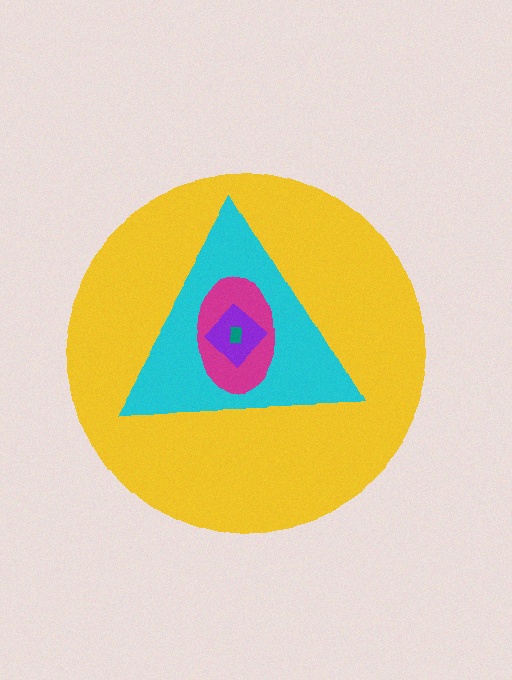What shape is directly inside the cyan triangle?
The magenta ellipse.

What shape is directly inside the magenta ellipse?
The purple diamond.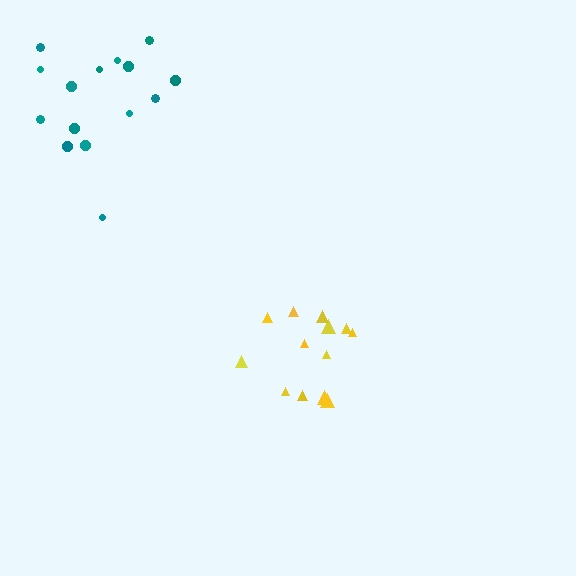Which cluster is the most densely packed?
Yellow.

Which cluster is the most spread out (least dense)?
Teal.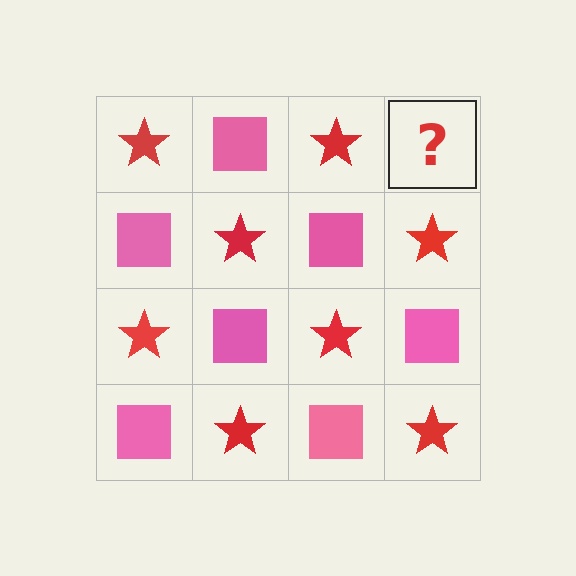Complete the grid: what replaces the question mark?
The question mark should be replaced with a pink square.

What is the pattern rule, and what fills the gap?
The rule is that it alternates red star and pink square in a checkerboard pattern. The gap should be filled with a pink square.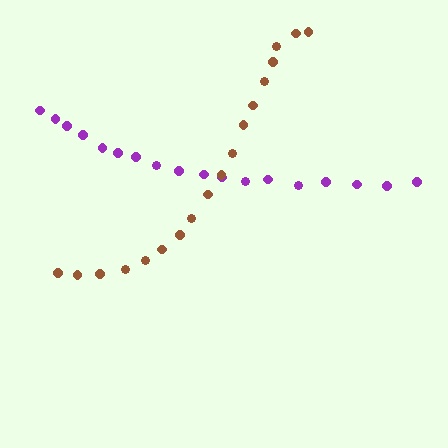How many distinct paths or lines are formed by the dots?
There are 2 distinct paths.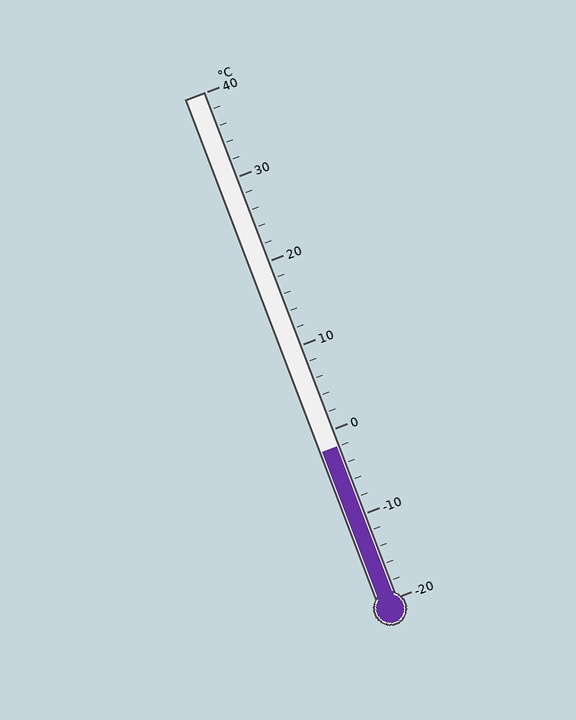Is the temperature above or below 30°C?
The temperature is below 30°C.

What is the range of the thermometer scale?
The thermometer scale ranges from -20°C to 40°C.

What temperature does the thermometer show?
The thermometer shows approximately -2°C.